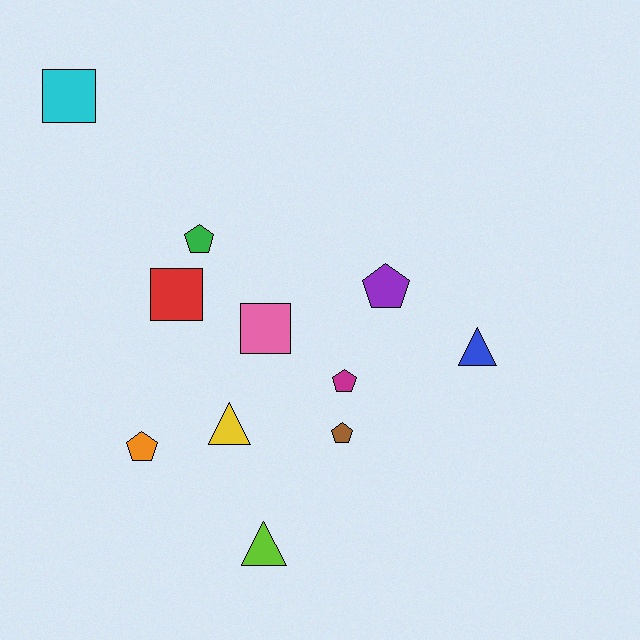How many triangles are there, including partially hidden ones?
There are 3 triangles.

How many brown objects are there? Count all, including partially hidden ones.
There is 1 brown object.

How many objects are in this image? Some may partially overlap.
There are 11 objects.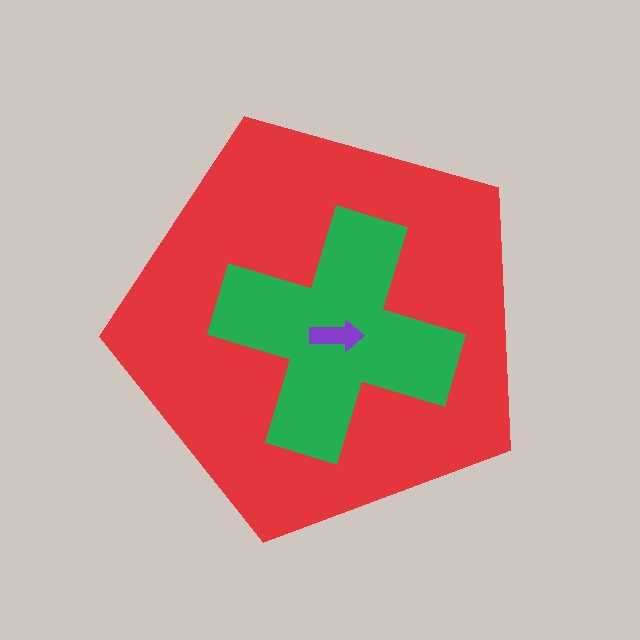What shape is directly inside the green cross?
The purple arrow.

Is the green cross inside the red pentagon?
Yes.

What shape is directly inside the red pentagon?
The green cross.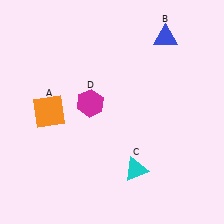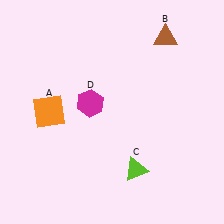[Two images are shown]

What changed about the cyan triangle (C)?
In Image 1, C is cyan. In Image 2, it changed to lime.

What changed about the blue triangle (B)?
In Image 1, B is blue. In Image 2, it changed to brown.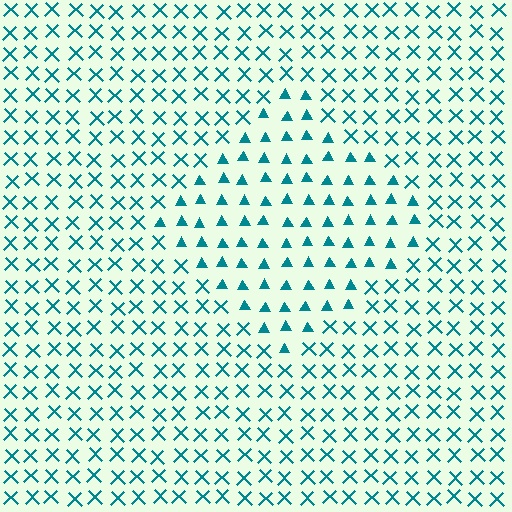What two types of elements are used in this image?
The image uses triangles inside the diamond region and X marks outside it.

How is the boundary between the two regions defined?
The boundary is defined by a change in element shape: triangles inside vs. X marks outside. All elements share the same color and spacing.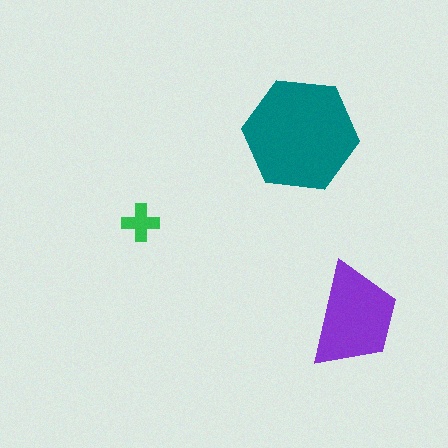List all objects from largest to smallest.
The teal hexagon, the purple trapezoid, the green cross.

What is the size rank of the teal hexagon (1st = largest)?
1st.